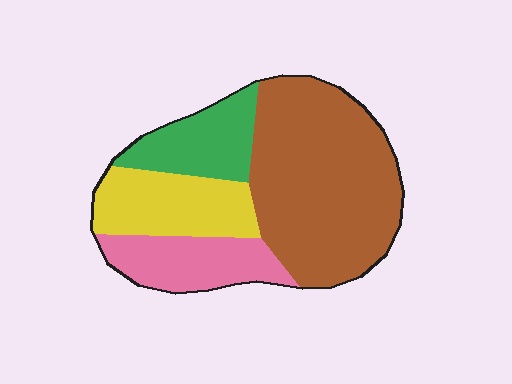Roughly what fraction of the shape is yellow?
Yellow covers roughly 20% of the shape.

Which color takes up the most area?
Brown, at roughly 50%.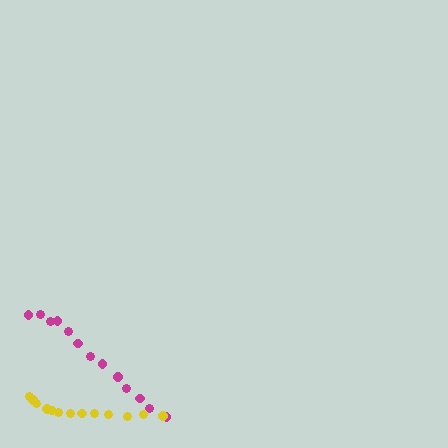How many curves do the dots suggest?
There are 2 distinct paths.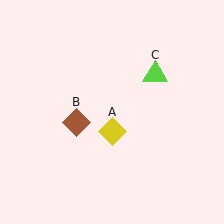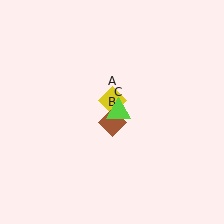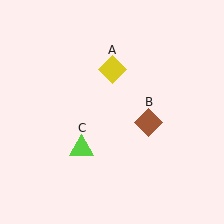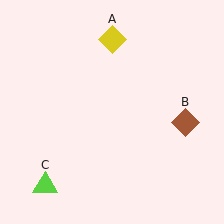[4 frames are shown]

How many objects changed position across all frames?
3 objects changed position: yellow diamond (object A), brown diamond (object B), lime triangle (object C).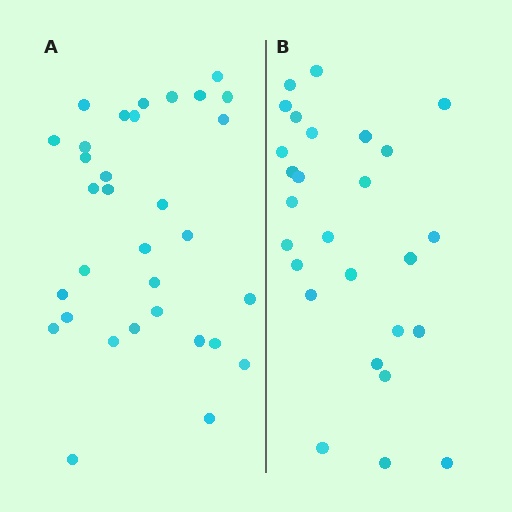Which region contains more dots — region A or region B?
Region A (the left region) has more dots.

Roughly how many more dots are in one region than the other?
Region A has about 5 more dots than region B.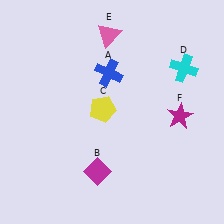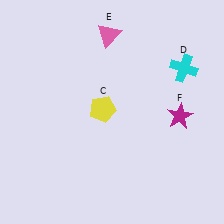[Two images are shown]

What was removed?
The magenta diamond (B), the blue cross (A) were removed in Image 2.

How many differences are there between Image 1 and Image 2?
There are 2 differences between the two images.